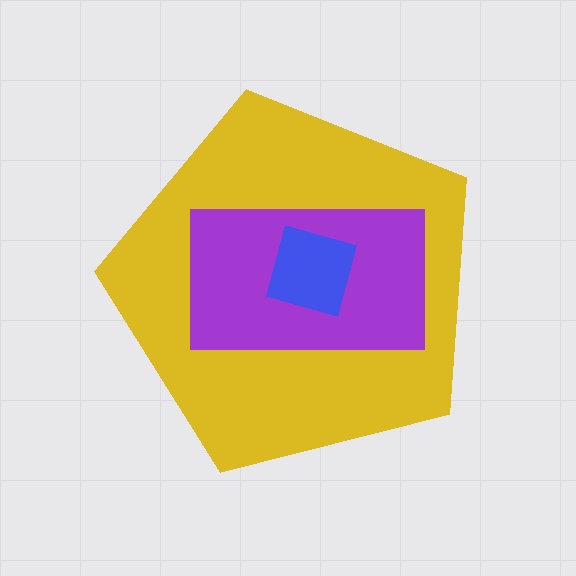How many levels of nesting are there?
3.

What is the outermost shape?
The yellow pentagon.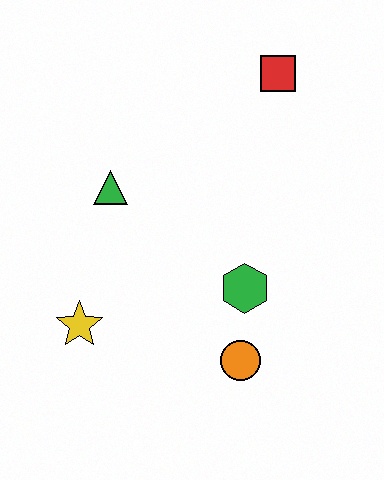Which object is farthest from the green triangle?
The orange circle is farthest from the green triangle.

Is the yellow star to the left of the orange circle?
Yes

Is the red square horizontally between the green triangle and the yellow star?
No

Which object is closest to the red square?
The green triangle is closest to the red square.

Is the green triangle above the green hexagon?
Yes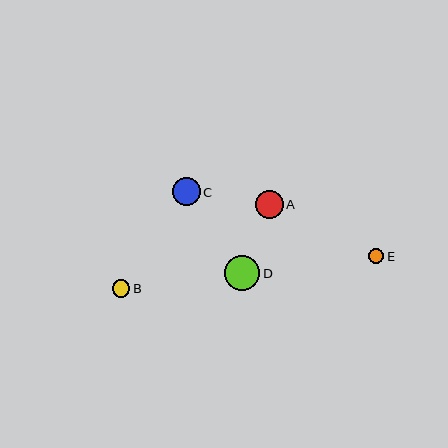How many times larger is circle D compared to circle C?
Circle D is approximately 1.3 times the size of circle C.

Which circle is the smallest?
Circle E is the smallest with a size of approximately 15 pixels.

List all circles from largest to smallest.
From largest to smallest: D, A, C, B, E.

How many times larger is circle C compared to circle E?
Circle C is approximately 1.8 times the size of circle E.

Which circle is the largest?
Circle D is the largest with a size of approximately 35 pixels.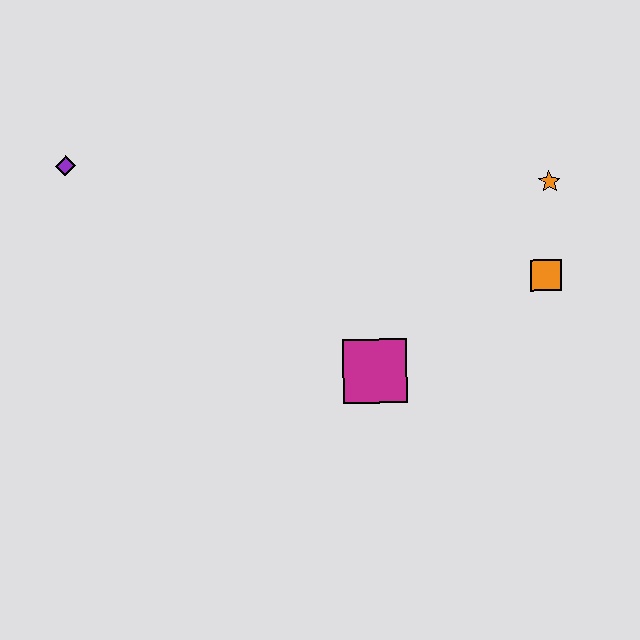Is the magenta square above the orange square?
No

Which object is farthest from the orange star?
The purple diamond is farthest from the orange star.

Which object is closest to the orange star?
The orange square is closest to the orange star.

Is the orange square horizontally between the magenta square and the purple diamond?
No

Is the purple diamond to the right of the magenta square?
No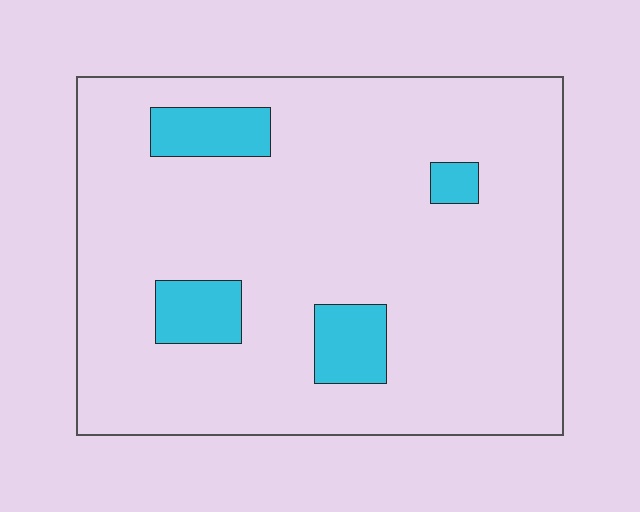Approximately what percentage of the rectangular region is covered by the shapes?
Approximately 10%.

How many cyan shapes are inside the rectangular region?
4.